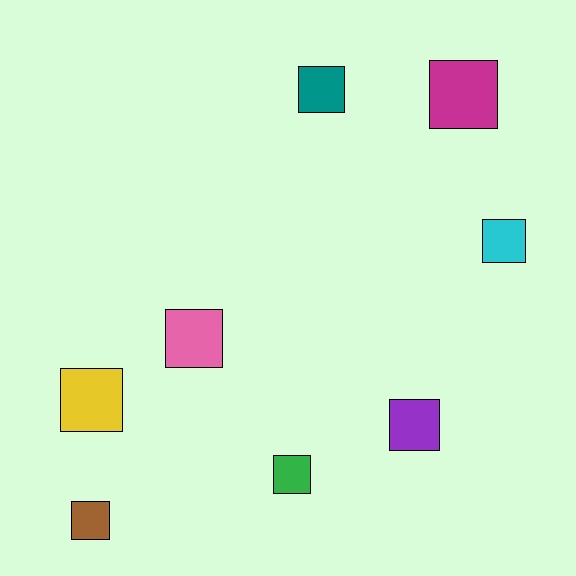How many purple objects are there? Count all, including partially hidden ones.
There is 1 purple object.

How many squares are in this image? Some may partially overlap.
There are 8 squares.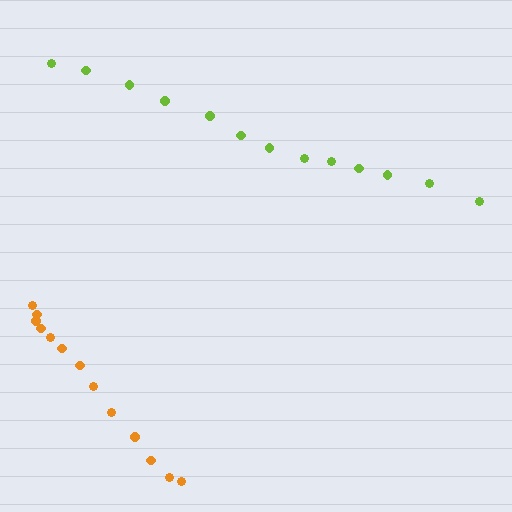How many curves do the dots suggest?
There are 2 distinct paths.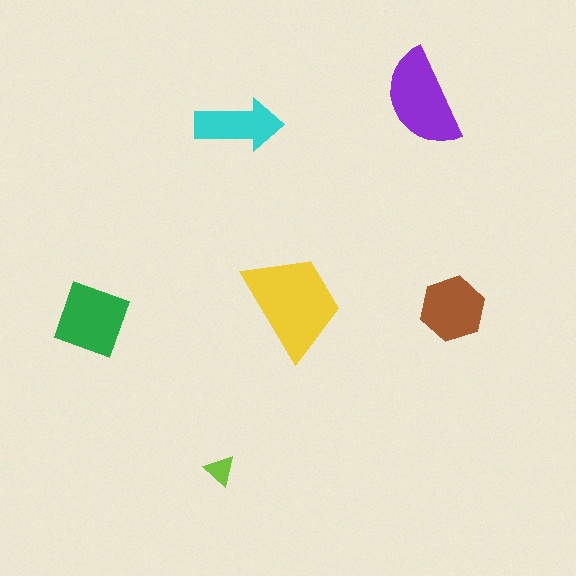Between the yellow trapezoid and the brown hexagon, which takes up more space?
The yellow trapezoid.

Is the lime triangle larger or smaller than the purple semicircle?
Smaller.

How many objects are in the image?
There are 6 objects in the image.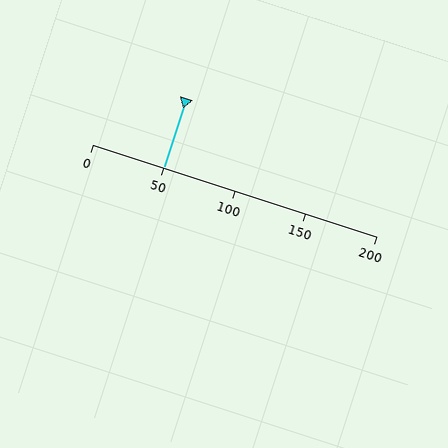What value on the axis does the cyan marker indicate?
The marker indicates approximately 50.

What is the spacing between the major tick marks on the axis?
The major ticks are spaced 50 apart.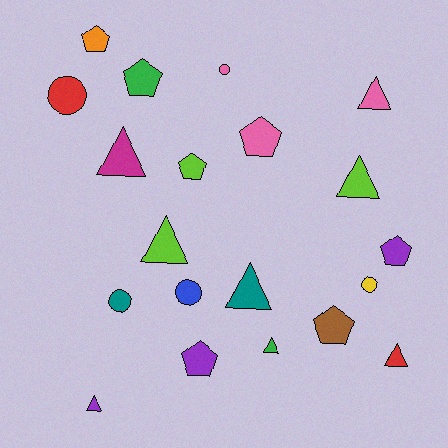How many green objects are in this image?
There are 2 green objects.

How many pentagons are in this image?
There are 7 pentagons.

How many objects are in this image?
There are 20 objects.